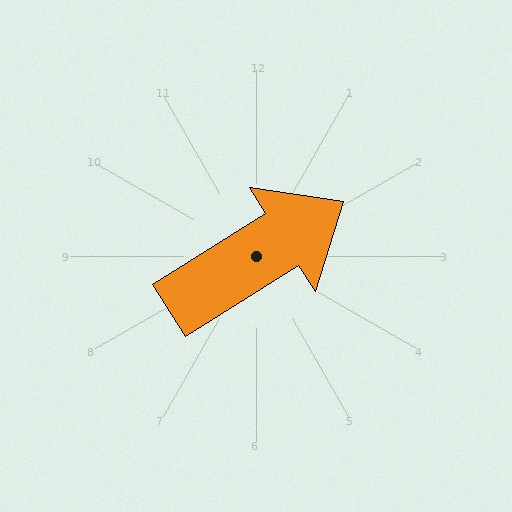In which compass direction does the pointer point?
Northeast.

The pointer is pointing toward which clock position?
Roughly 2 o'clock.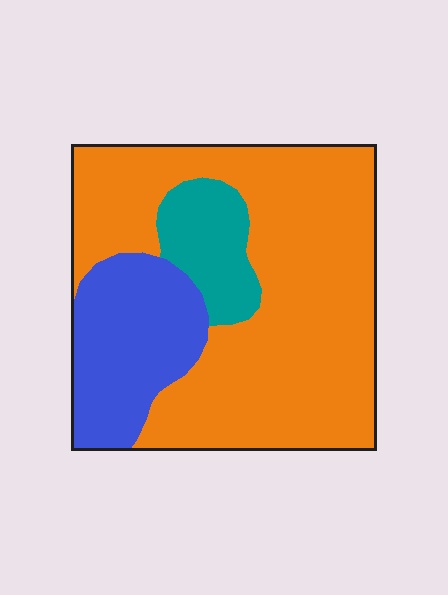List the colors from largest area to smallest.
From largest to smallest: orange, blue, teal.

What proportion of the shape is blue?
Blue covers roughly 20% of the shape.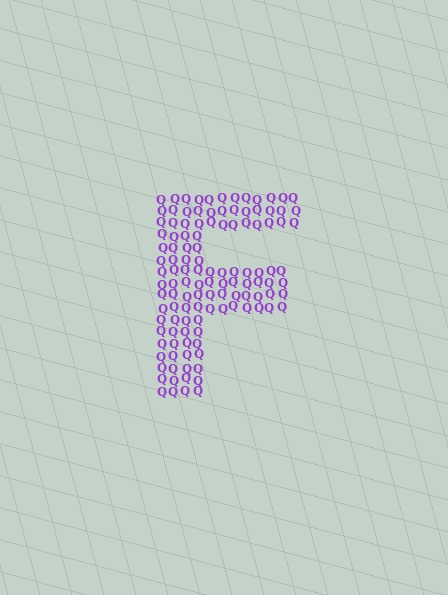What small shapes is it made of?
It is made of small letter Q's.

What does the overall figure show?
The overall figure shows the letter F.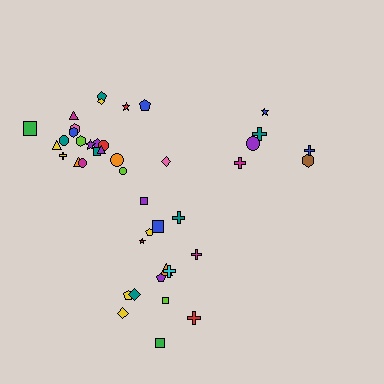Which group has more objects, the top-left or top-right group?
The top-left group.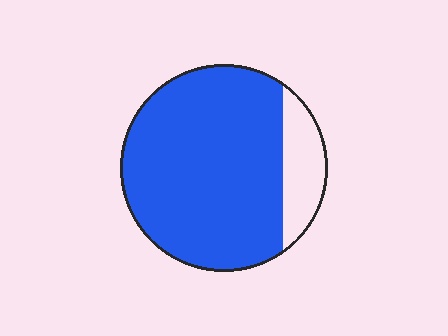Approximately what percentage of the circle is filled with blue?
Approximately 85%.